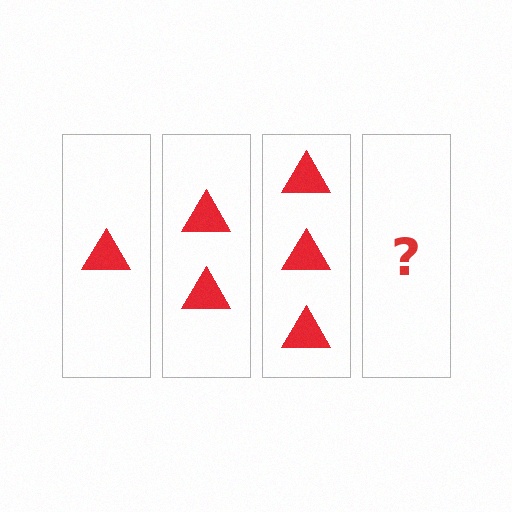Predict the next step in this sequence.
The next step is 4 triangles.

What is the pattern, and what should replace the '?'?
The pattern is that each step adds one more triangle. The '?' should be 4 triangles.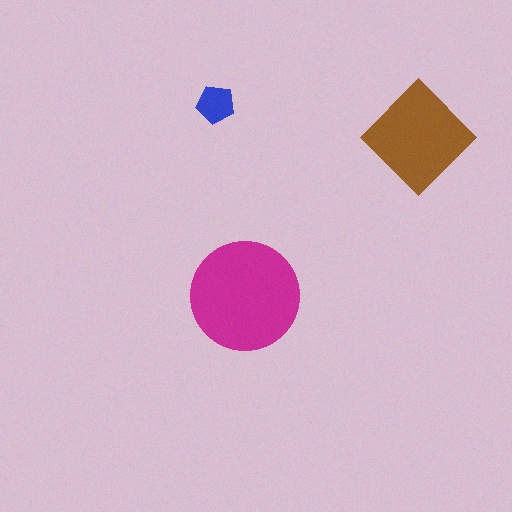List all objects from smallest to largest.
The blue pentagon, the brown diamond, the magenta circle.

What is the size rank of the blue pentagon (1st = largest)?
3rd.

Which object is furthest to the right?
The brown diamond is rightmost.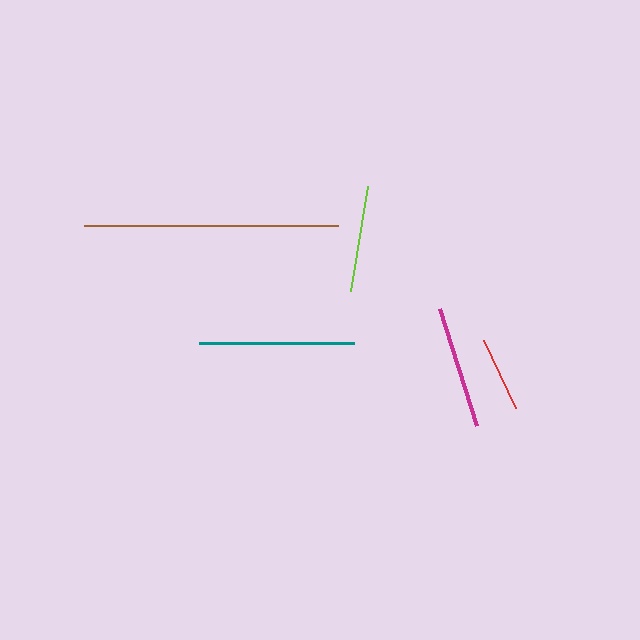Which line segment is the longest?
The brown line is the longest at approximately 253 pixels.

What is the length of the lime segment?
The lime segment is approximately 106 pixels long.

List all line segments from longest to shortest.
From longest to shortest: brown, teal, magenta, lime, red.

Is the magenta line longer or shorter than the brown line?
The brown line is longer than the magenta line.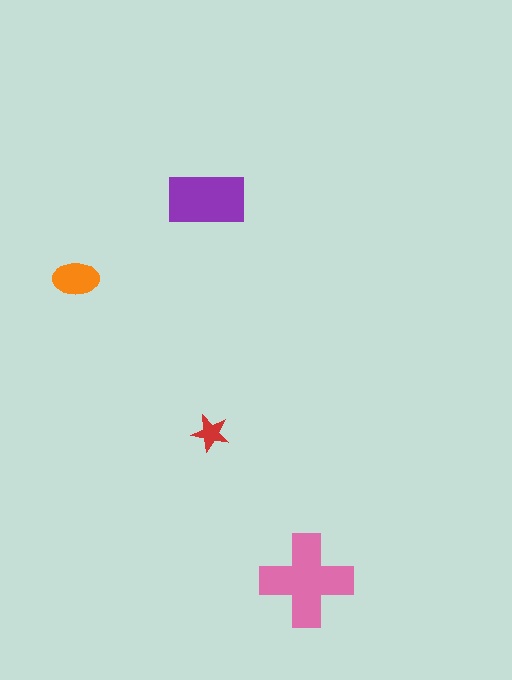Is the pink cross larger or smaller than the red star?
Larger.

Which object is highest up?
The purple rectangle is topmost.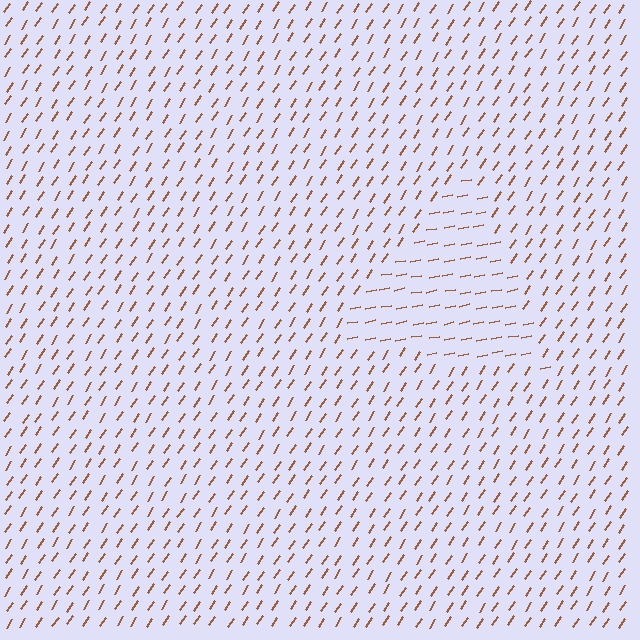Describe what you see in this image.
The image is filled with small brown line segments. A triangle region in the image has lines oriented differently from the surrounding lines, creating a visible texture boundary.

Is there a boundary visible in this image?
Yes, there is a texture boundary formed by a change in line orientation.